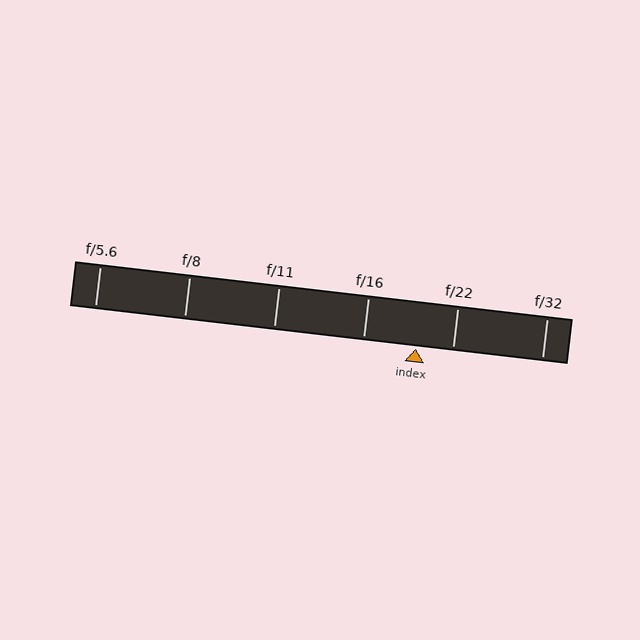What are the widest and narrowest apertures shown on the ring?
The widest aperture shown is f/5.6 and the narrowest is f/32.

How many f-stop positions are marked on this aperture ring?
There are 6 f-stop positions marked.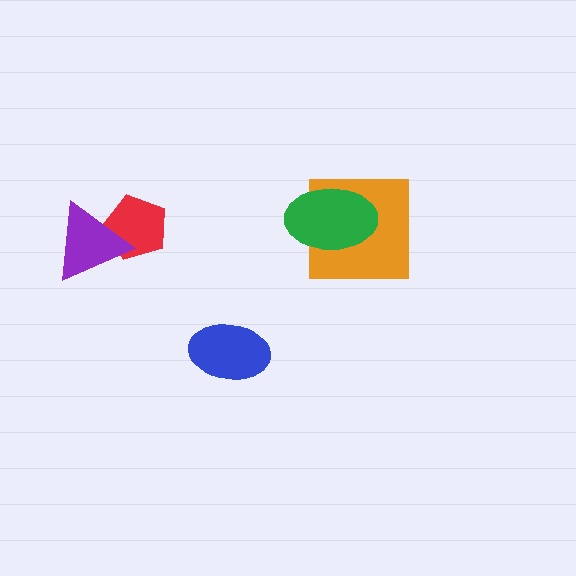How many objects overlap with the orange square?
1 object overlaps with the orange square.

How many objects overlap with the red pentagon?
1 object overlaps with the red pentagon.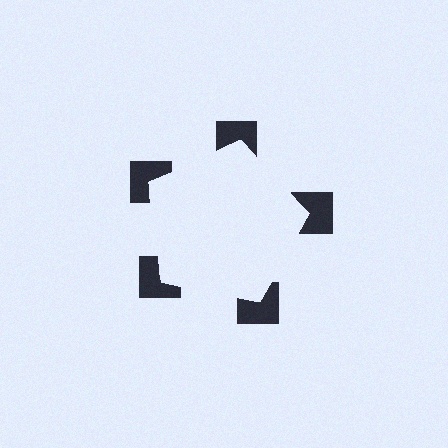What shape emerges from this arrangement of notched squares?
An illusory pentagon — its edges are inferred from the aligned wedge cuts in the notched squares, not physically drawn.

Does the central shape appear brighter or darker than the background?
It typically appears slightly brighter than the background, even though no actual brightness change is drawn.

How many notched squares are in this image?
There are 5 — one at each vertex of the illusory pentagon.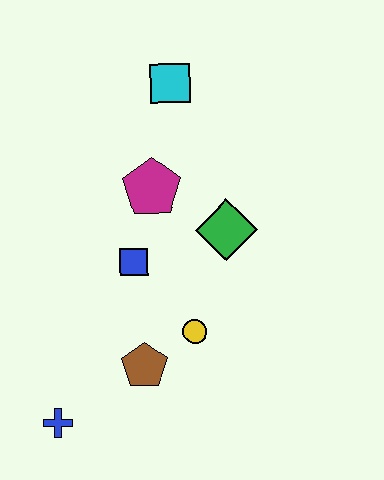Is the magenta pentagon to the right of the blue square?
Yes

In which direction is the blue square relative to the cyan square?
The blue square is below the cyan square.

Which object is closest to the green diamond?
The magenta pentagon is closest to the green diamond.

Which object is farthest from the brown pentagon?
The cyan square is farthest from the brown pentagon.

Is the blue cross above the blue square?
No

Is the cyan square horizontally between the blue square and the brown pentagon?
No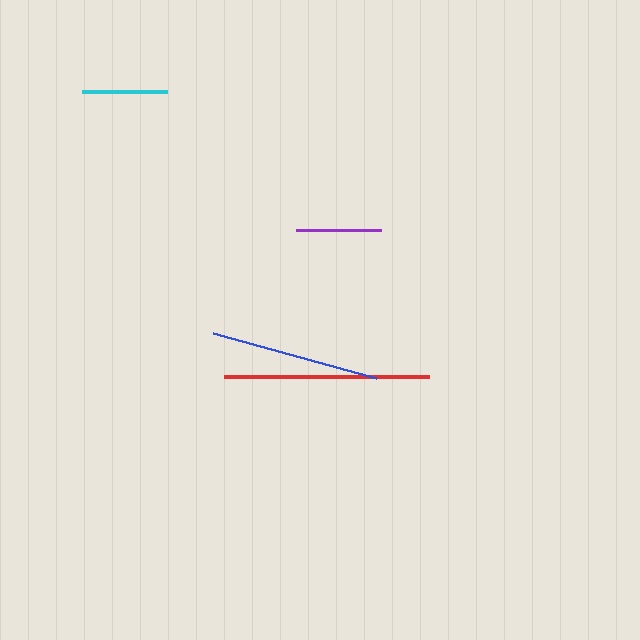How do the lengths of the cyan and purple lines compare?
The cyan and purple lines are approximately the same length.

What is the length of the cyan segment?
The cyan segment is approximately 84 pixels long.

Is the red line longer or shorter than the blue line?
The red line is longer than the blue line.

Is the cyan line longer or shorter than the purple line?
The cyan line is longer than the purple line.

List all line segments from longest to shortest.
From longest to shortest: red, blue, cyan, purple.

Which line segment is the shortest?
The purple line is the shortest at approximately 84 pixels.